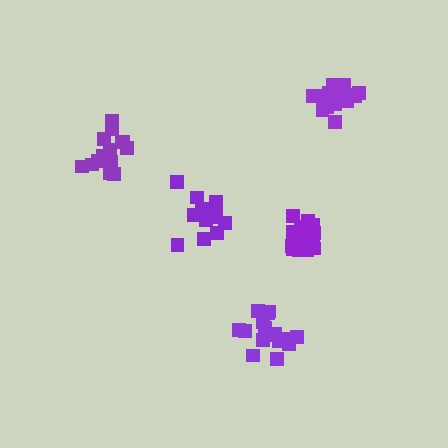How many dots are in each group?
Group 1: 19 dots, Group 2: 17 dots, Group 3: 17 dots, Group 4: 18 dots, Group 5: 14 dots (85 total).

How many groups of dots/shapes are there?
There are 5 groups.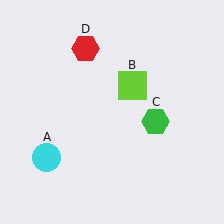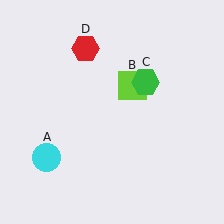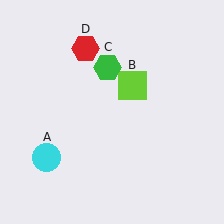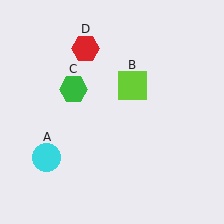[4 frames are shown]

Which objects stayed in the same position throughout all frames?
Cyan circle (object A) and lime square (object B) and red hexagon (object D) remained stationary.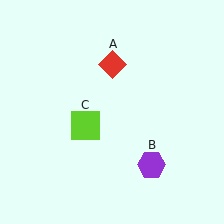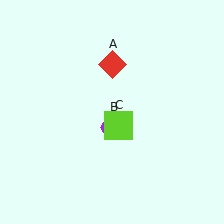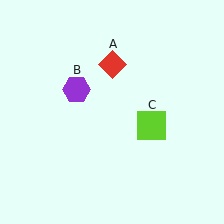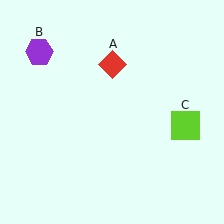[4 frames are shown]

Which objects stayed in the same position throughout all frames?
Red diamond (object A) remained stationary.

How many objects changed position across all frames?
2 objects changed position: purple hexagon (object B), lime square (object C).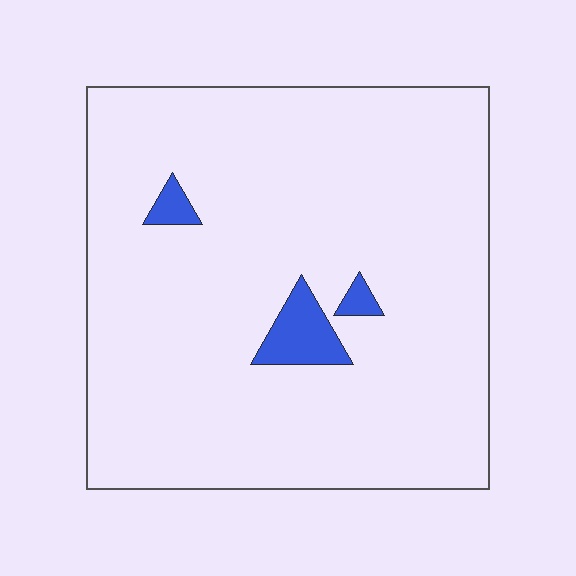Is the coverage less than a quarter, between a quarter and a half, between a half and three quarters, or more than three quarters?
Less than a quarter.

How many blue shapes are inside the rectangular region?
3.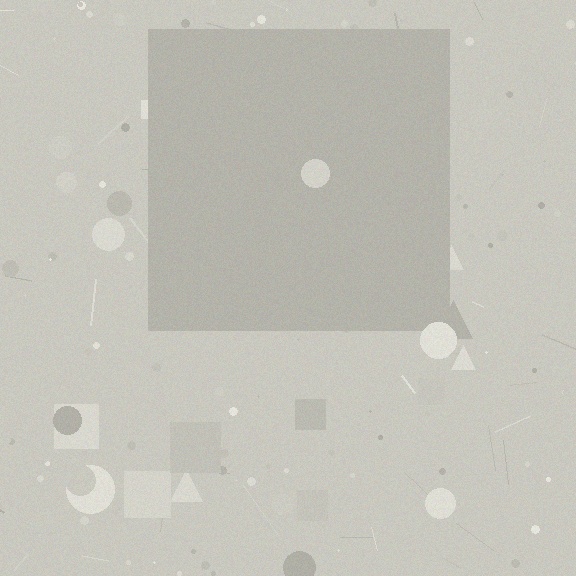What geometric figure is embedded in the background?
A square is embedded in the background.